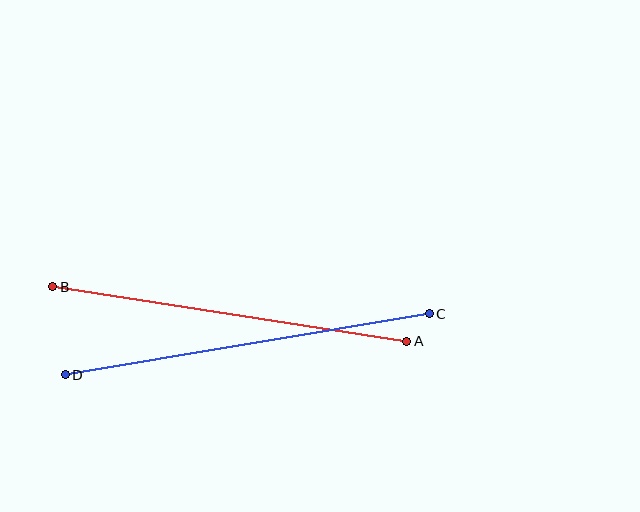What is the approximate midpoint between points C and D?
The midpoint is at approximately (247, 344) pixels.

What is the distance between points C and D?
The distance is approximately 369 pixels.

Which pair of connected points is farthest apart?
Points C and D are farthest apart.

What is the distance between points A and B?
The distance is approximately 358 pixels.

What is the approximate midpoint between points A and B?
The midpoint is at approximately (230, 314) pixels.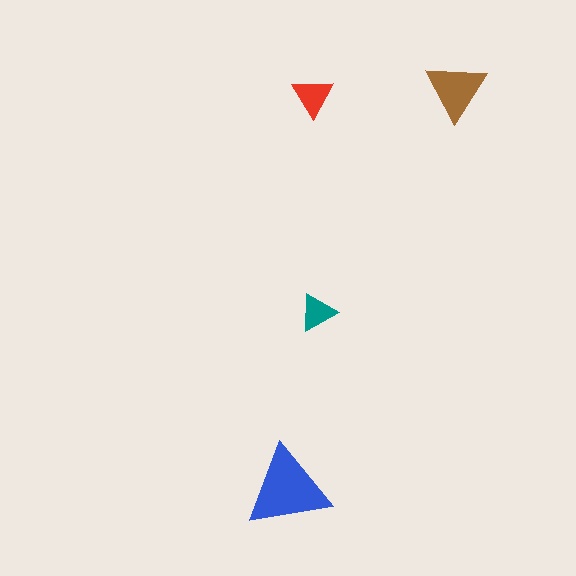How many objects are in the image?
There are 4 objects in the image.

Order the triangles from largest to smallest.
the blue one, the brown one, the red one, the teal one.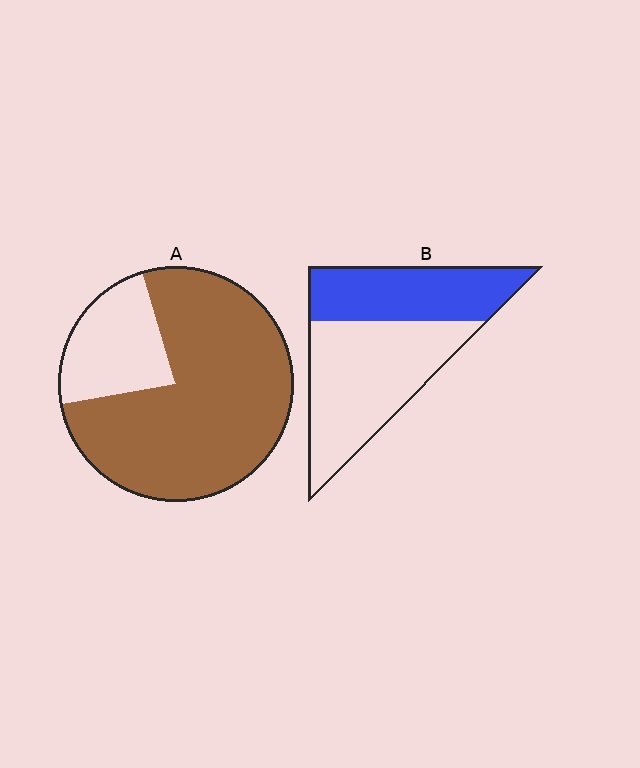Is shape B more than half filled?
No.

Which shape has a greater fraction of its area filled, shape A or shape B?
Shape A.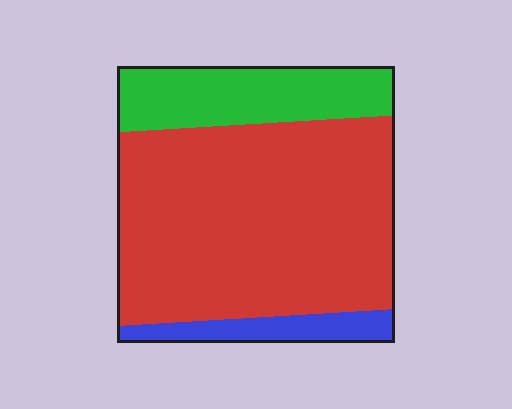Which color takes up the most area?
Red, at roughly 70%.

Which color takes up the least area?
Blue, at roughly 10%.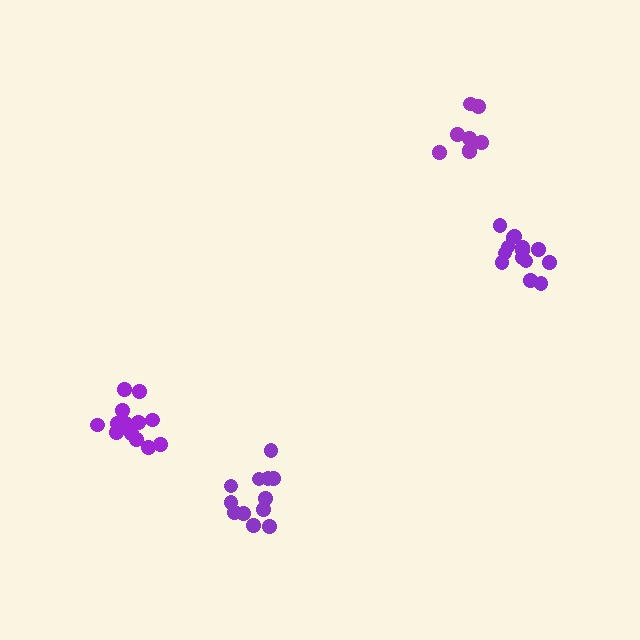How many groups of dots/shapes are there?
There are 4 groups.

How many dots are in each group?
Group 1: 14 dots, Group 2: 12 dots, Group 3: 9 dots, Group 4: 13 dots (48 total).